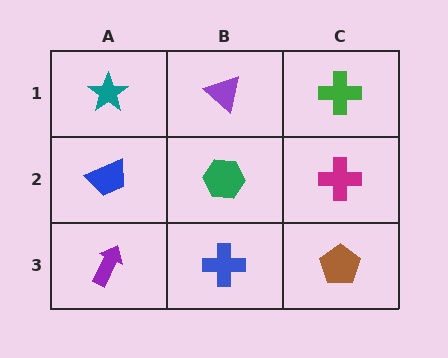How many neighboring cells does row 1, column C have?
2.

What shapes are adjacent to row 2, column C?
A green cross (row 1, column C), a brown pentagon (row 3, column C), a green hexagon (row 2, column B).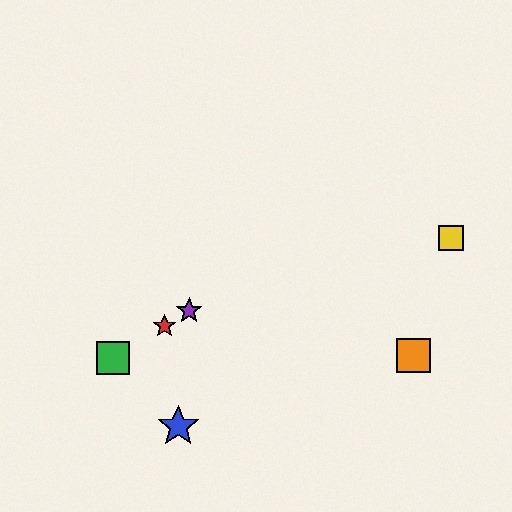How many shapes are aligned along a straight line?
3 shapes (the red star, the green square, the purple star) are aligned along a straight line.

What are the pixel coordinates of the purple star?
The purple star is at (189, 311).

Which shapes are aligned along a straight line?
The red star, the green square, the purple star are aligned along a straight line.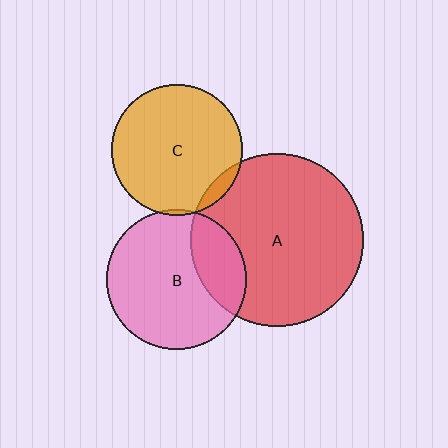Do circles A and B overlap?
Yes.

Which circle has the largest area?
Circle A (red).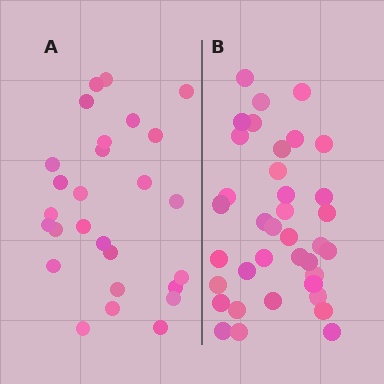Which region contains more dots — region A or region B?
Region B (the right region) has more dots.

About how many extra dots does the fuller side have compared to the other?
Region B has roughly 10 or so more dots than region A.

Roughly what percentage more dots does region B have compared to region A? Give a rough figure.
About 35% more.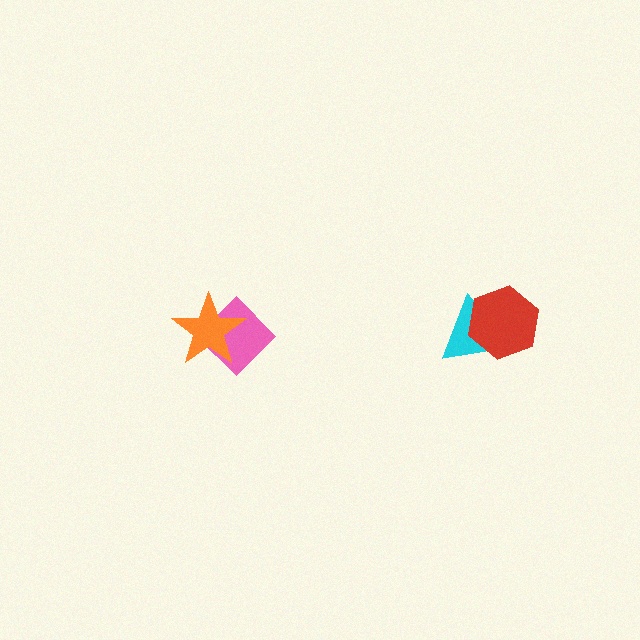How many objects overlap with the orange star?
1 object overlaps with the orange star.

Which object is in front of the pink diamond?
The orange star is in front of the pink diamond.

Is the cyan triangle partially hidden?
Yes, it is partially covered by another shape.